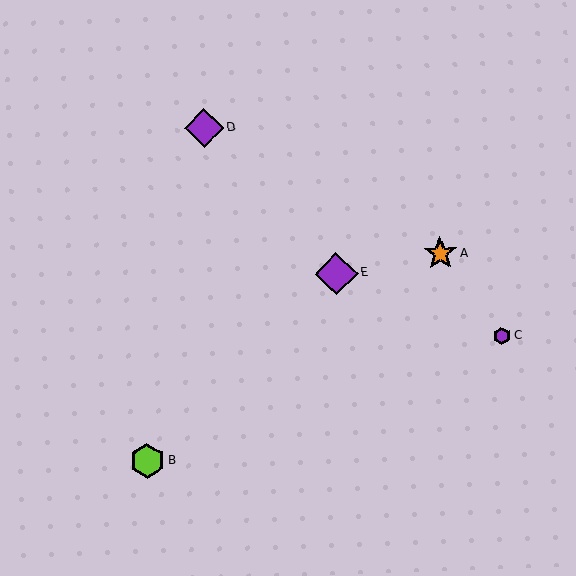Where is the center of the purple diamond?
The center of the purple diamond is at (204, 128).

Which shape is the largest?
The purple diamond (labeled E) is the largest.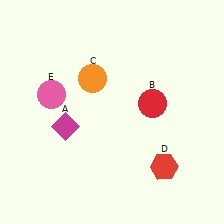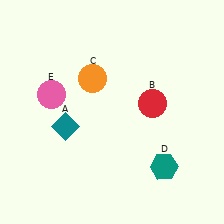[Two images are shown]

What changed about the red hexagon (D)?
In Image 1, D is red. In Image 2, it changed to teal.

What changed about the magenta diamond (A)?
In Image 1, A is magenta. In Image 2, it changed to teal.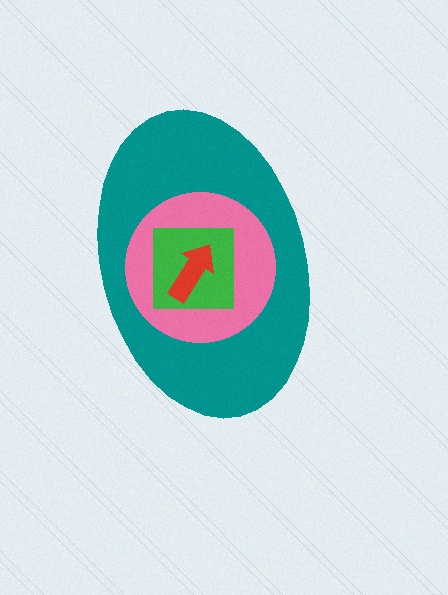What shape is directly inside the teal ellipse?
The pink circle.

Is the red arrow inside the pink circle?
Yes.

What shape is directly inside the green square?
The red arrow.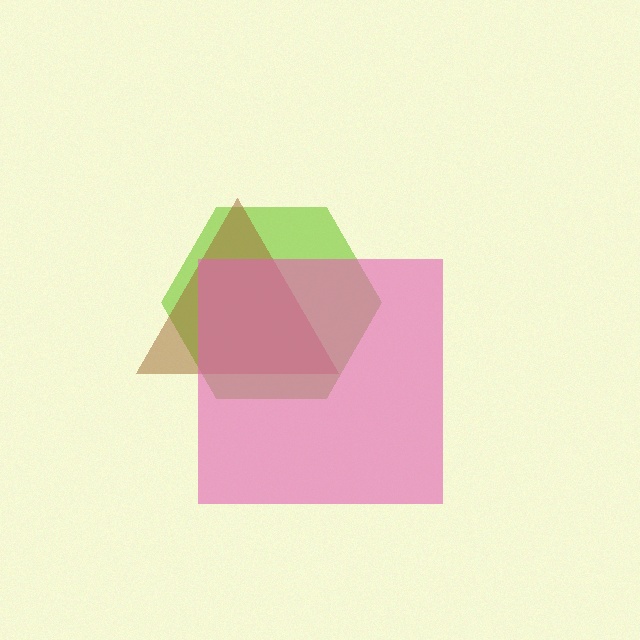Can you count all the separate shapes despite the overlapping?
Yes, there are 3 separate shapes.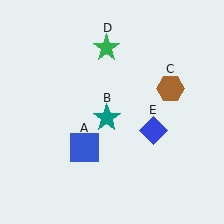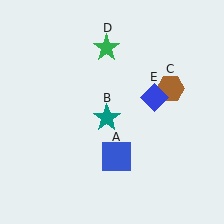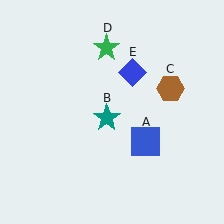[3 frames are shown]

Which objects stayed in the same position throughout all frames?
Teal star (object B) and brown hexagon (object C) and green star (object D) remained stationary.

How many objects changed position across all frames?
2 objects changed position: blue square (object A), blue diamond (object E).